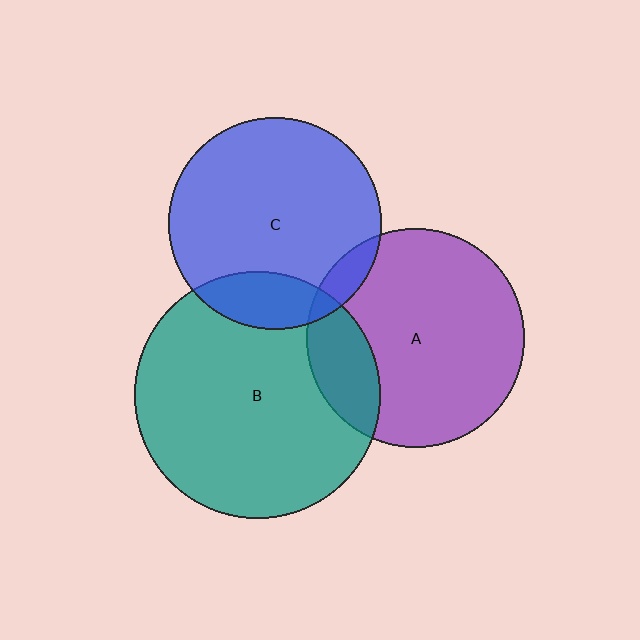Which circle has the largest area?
Circle B (teal).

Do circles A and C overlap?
Yes.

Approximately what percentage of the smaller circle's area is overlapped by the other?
Approximately 5%.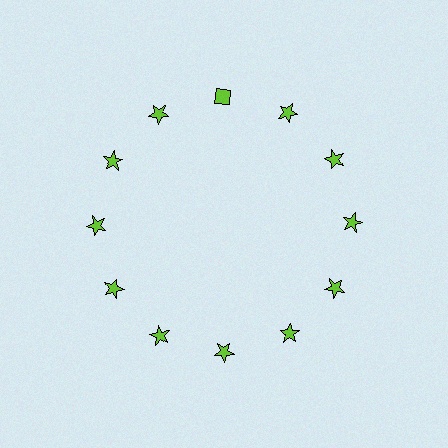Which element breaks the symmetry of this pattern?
The lime diamond at roughly the 12 o'clock position breaks the symmetry. All other shapes are lime stars.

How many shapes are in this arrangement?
There are 12 shapes arranged in a ring pattern.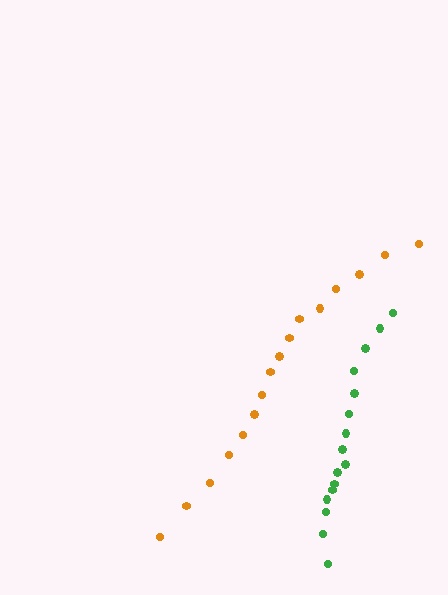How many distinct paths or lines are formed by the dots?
There are 2 distinct paths.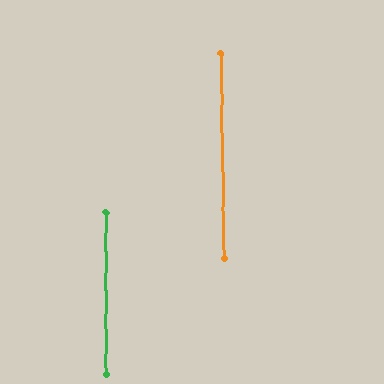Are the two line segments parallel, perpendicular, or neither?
Parallel — their directions differ by only 0.6°.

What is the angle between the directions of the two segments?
Approximately 1 degree.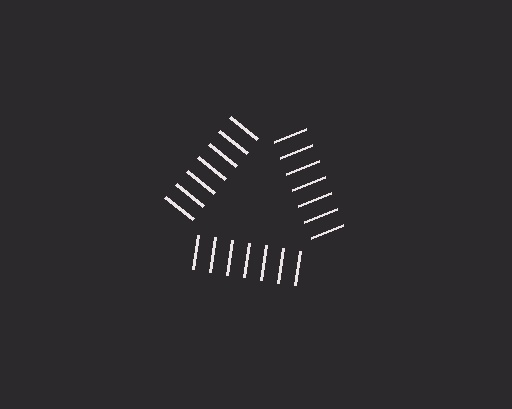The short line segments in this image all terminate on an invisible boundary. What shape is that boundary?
An illusory triangle — the line segments terminate on its edges but no continuous stroke is drawn.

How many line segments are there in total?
21 — 7 along each of the 3 edges.